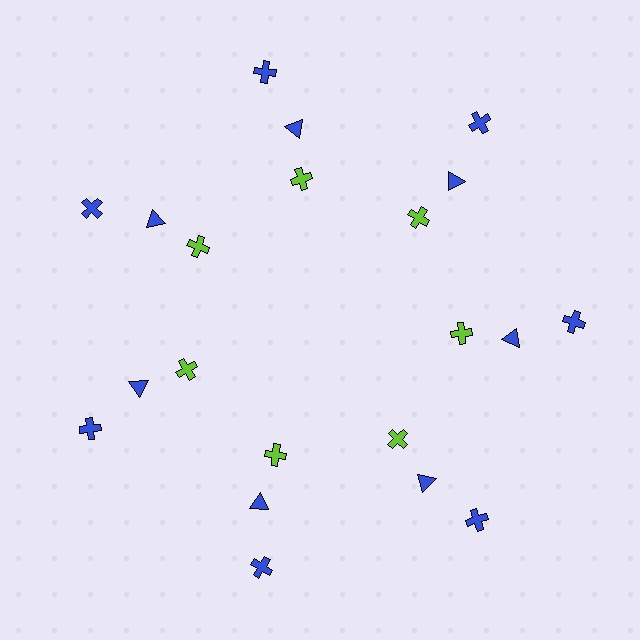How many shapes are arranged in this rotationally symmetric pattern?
There are 21 shapes, arranged in 7 groups of 3.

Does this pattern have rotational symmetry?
Yes, this pattern has 7-fold rotational symmetry. It looks the same after rotating 51 degrees around the center.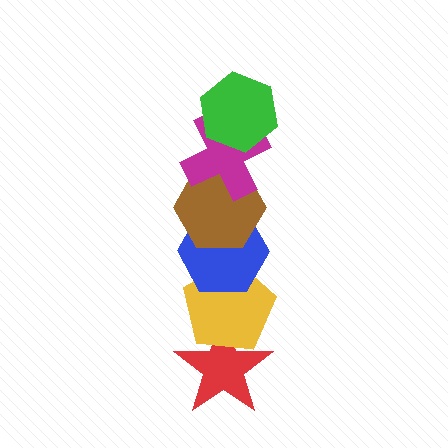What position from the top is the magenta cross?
The magenta cross is 2nd from the top.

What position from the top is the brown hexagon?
The brown hexagon is 3rd from the top.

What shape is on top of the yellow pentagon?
The blue hexagon is on top of the yellow pentagon.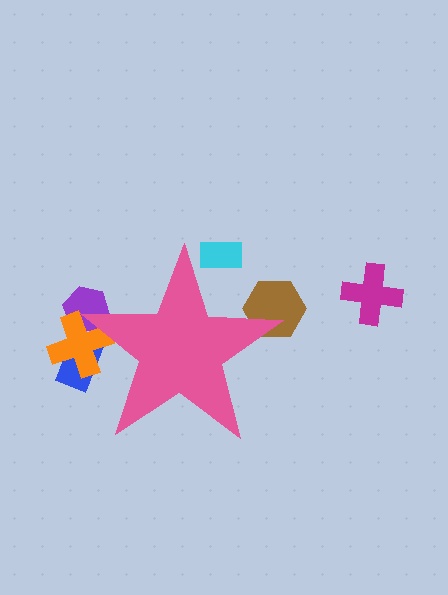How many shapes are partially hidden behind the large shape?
5 shapes are partially hidden.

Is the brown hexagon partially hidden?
Yes, the brown hexagon is partially hidden behind the pink star.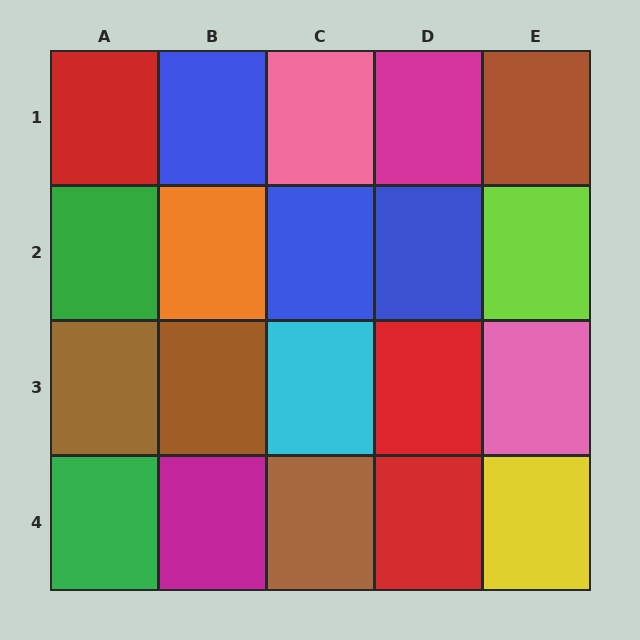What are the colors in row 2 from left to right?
Green, orange, blue, blue, lime.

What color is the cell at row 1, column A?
Red.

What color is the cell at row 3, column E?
Pink.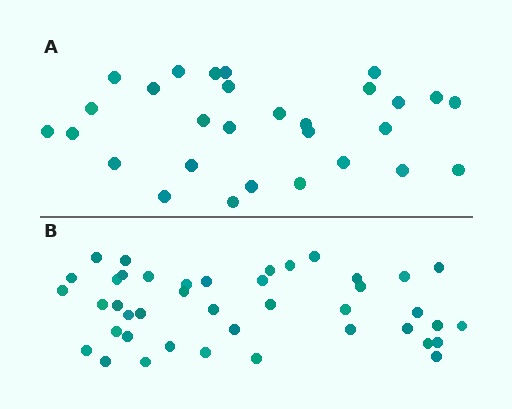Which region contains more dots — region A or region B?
Region B (the bottom region) has more dots.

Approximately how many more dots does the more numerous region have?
Region B has approximately 15 more dots than region A.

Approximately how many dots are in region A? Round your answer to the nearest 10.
About 30 dots. (The exact count is 29, which rounds to 30.)